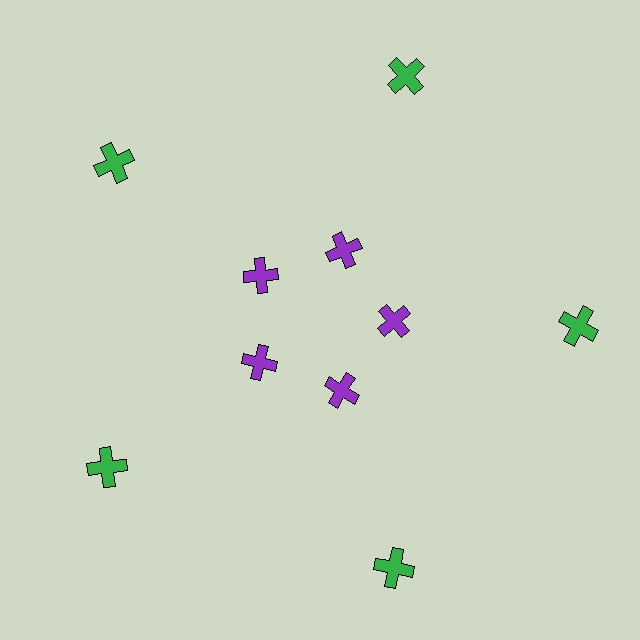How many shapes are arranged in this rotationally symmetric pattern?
There are 10 shapes, arranged in 5 groups of 2.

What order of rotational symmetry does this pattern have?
This pattern has 5-fold rotational symmetry.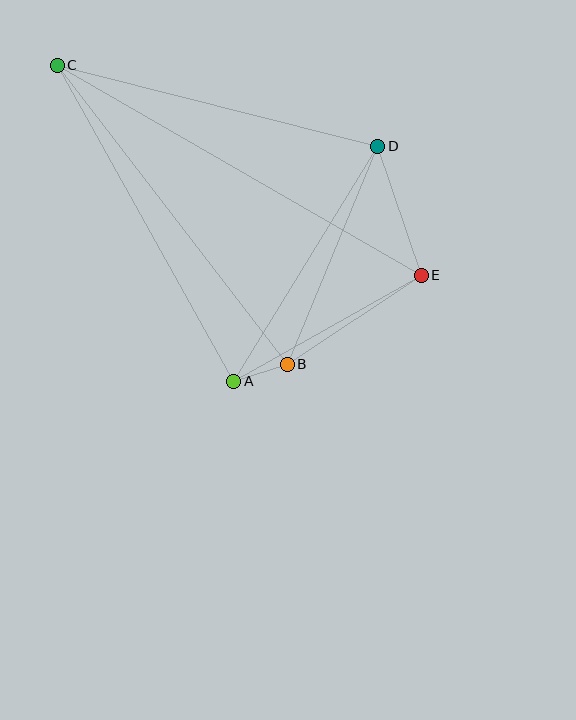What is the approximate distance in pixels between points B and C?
The distance between B and C is approximately 377 pixels.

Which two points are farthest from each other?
Points C and E are farthest from each other.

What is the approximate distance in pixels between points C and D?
The distance between C and D is approximately 330 pixels.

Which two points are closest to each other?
Points A and B are closest to each other.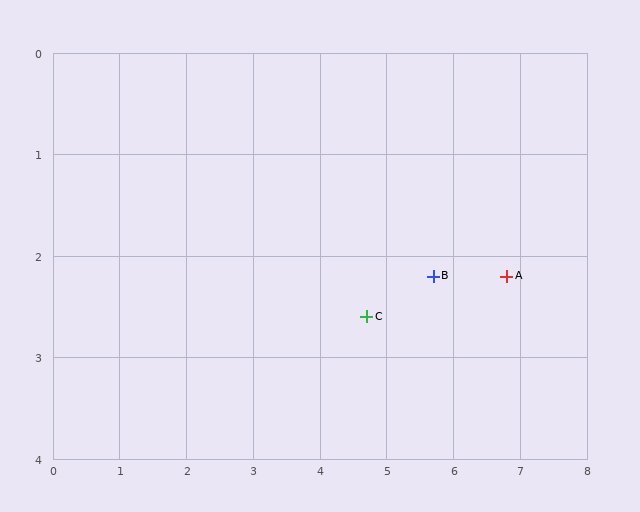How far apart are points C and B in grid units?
Points C and B are about 1.1 grid units apart.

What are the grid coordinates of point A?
Point A is at approximately (6.8, 2.2).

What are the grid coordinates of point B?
Point B is at approximately (5.7, 2.2).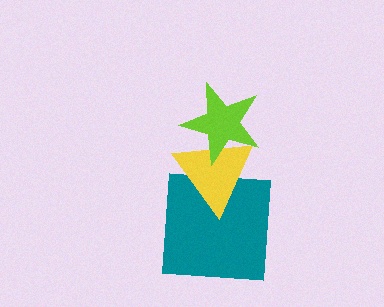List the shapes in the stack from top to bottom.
From top to bottom: the lime star, the yellow triangle, the teal square.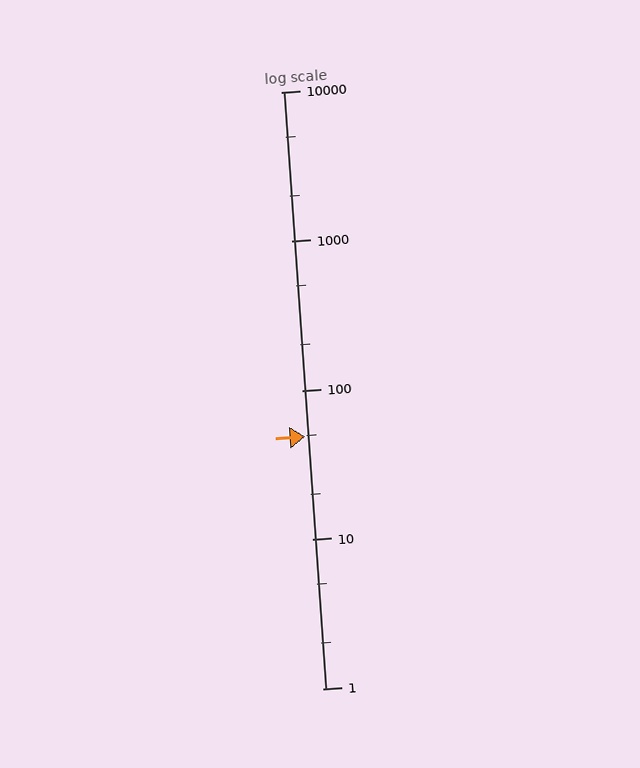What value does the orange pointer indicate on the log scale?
The pointer indicates approximately 49.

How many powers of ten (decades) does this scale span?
The scale spans 4 decades, from 1 to 10000.